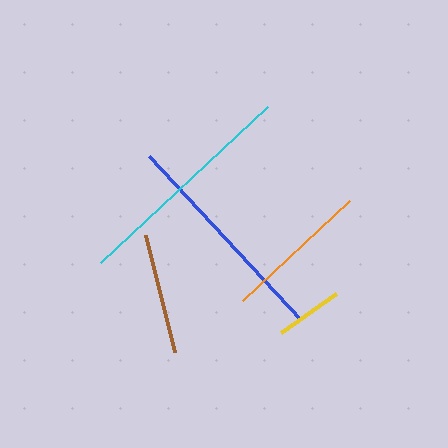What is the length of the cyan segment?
The cyan segment is approximately 228 pixels long.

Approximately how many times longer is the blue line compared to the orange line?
The blue line is approximately 1.5 times the length of the orange line.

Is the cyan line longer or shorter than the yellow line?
The cyan line is longer than the yellow line.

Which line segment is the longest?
The cyan line is the longest at approximately 228 pixels.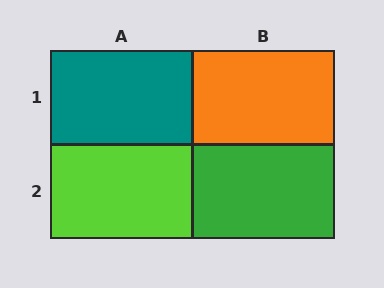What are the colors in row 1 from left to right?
Teal, orange.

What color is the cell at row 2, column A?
Lime.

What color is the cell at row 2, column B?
Green.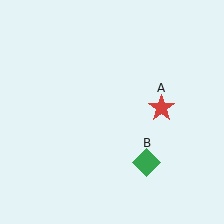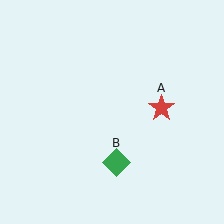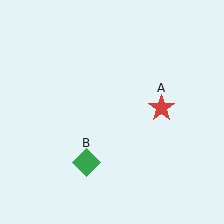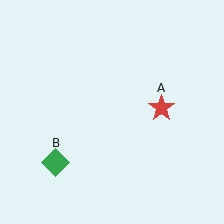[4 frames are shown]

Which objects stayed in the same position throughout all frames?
Red star (object A) remained stationary.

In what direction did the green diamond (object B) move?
The green diamond (object B) moved left.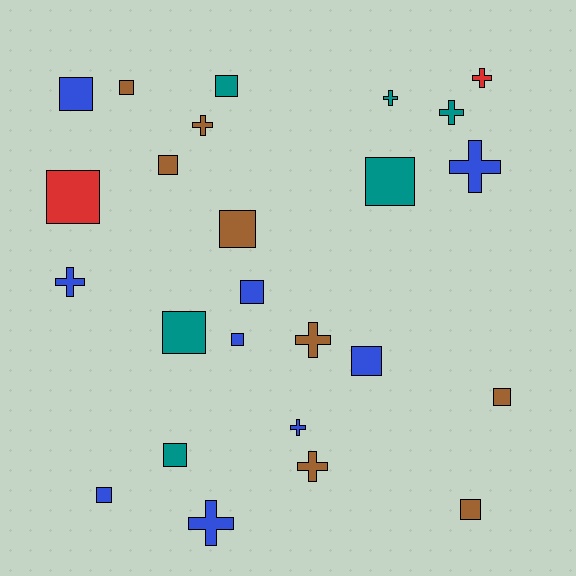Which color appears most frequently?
Blue, with 9 objects.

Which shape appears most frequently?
Square, with 15 objects.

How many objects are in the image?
There are 25 objects.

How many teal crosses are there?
There are 2 teal crosses.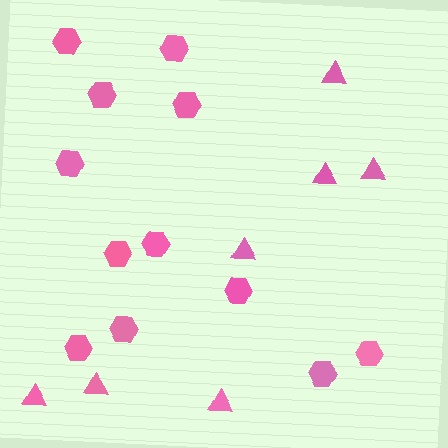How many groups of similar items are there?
There are 2 groups: one group of hexagons (12) and one group of triangles (7).